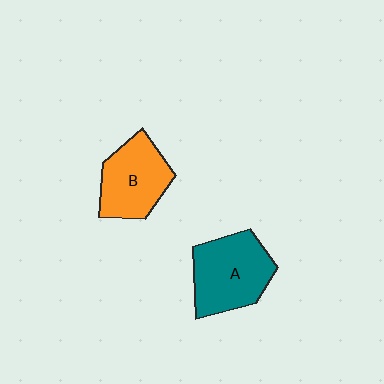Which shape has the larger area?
Shape A (teal).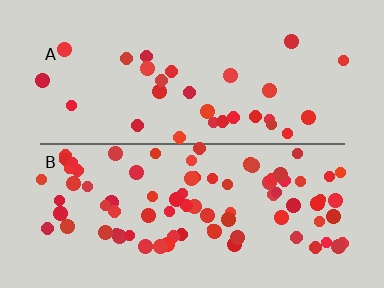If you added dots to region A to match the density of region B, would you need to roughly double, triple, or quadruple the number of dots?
Approximately triple.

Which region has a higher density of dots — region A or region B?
B (the bottom).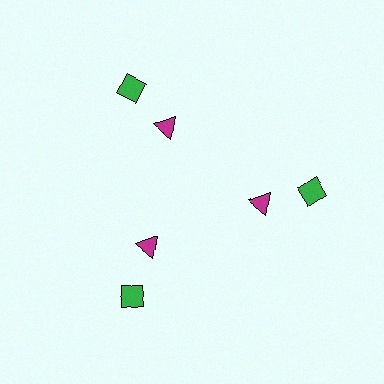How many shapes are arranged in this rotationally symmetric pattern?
There are 6 shapes, arranged in 3 groups of 2.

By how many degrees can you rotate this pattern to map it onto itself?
The pattern maps onto itself every 120 degrees of rotation.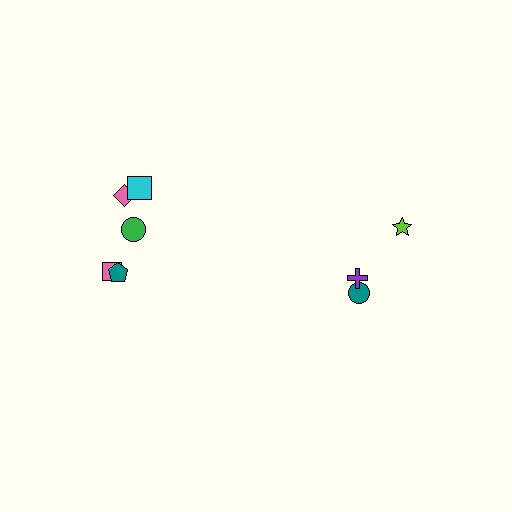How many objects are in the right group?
There are 3 objects.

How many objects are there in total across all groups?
There are 8 objects.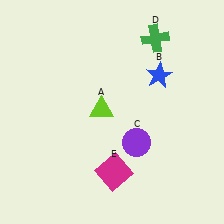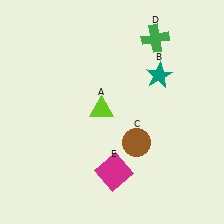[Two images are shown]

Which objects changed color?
B changed from blue to teal. C changed from purple to brown.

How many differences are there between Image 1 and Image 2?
There are 2 differences between the two images.